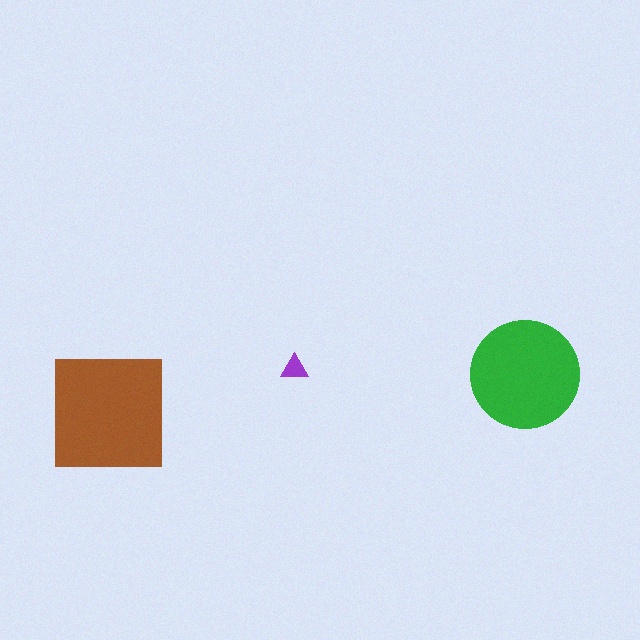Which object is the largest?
The brown square.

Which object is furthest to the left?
The brown square is leftmost.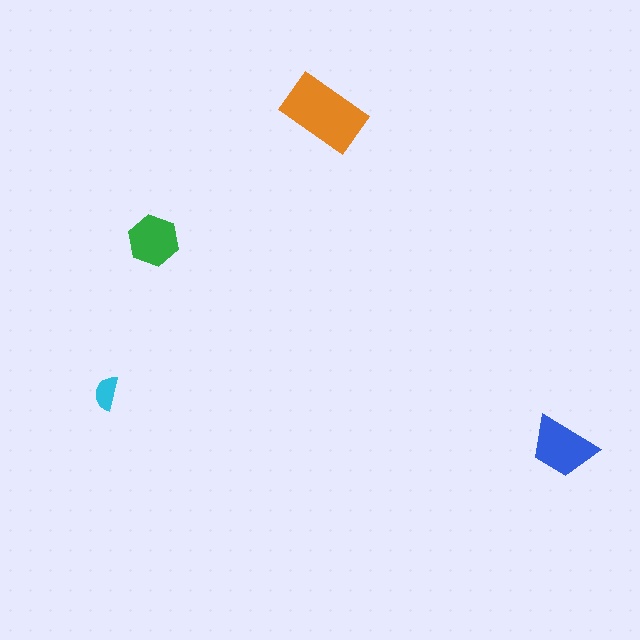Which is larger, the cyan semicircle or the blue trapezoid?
The blue trapezoid.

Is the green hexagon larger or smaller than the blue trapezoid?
Smaller.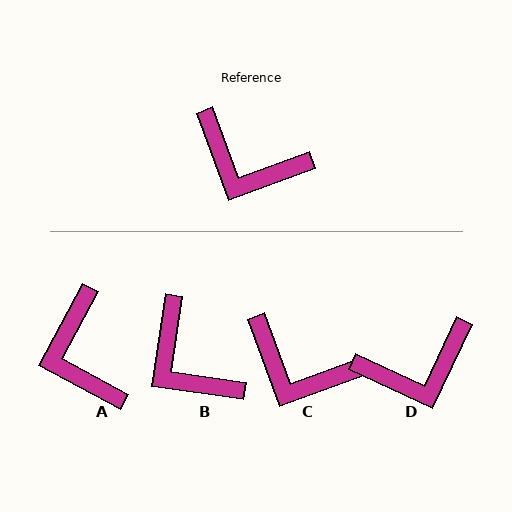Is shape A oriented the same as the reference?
No, it is off by about 49 degrees.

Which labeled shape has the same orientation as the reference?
C.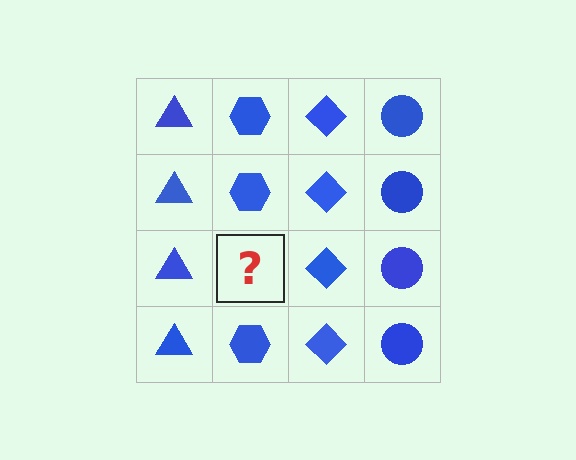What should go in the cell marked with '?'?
The missing cell should contain a blue hexagon.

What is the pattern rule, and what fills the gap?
The rule is that each column has a consistent shape. The gap should be filled with a blue hexagon.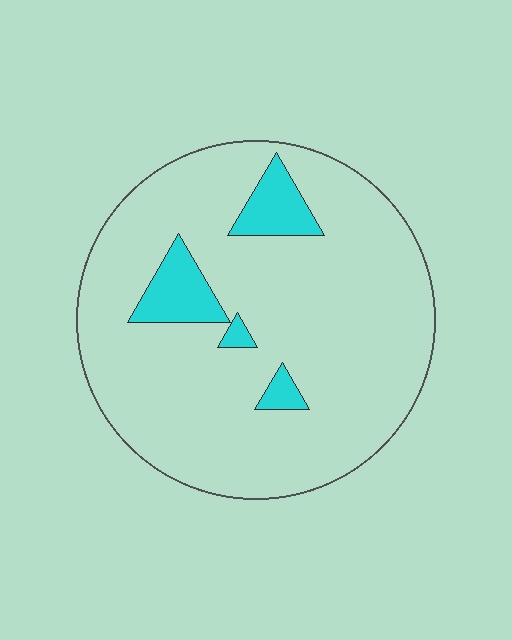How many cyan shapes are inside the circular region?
4.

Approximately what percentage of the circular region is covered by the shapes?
Approximately 10%.